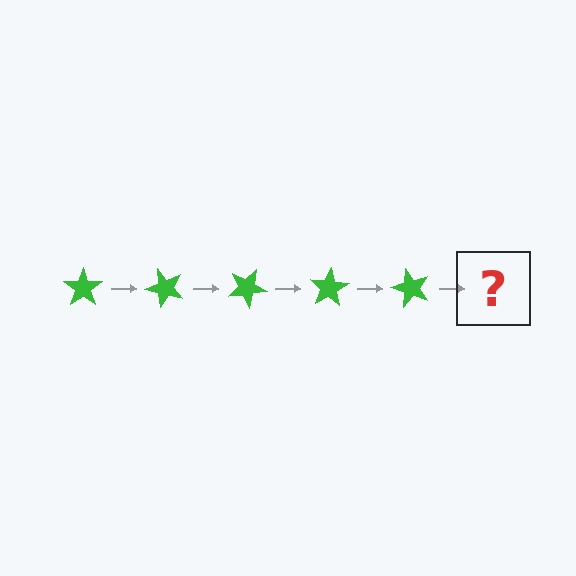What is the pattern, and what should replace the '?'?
The pattern is that the star rotates 50 degrees each step. The '?' should be a green star rotated 250 degrees.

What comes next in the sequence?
The next element should be a green star rotated 250 degrees.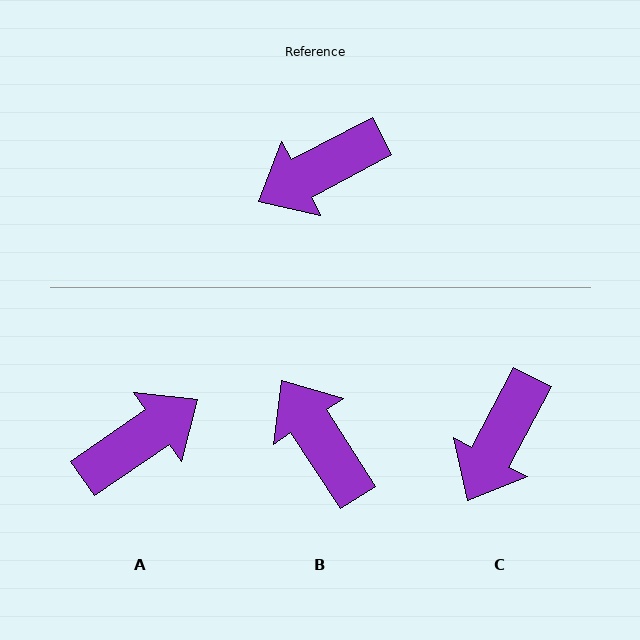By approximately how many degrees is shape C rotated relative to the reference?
Approximately 35 degrees counter-clockwise.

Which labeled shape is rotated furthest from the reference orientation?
A, about 173 degrees away.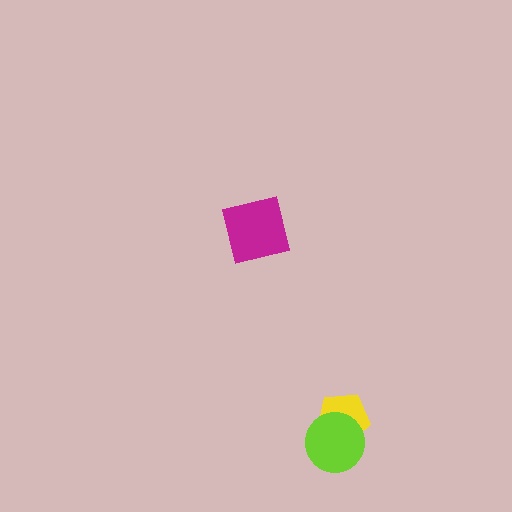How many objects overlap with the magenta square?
0 objects overlap with the magenta square.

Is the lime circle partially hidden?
No, no other shape covers it.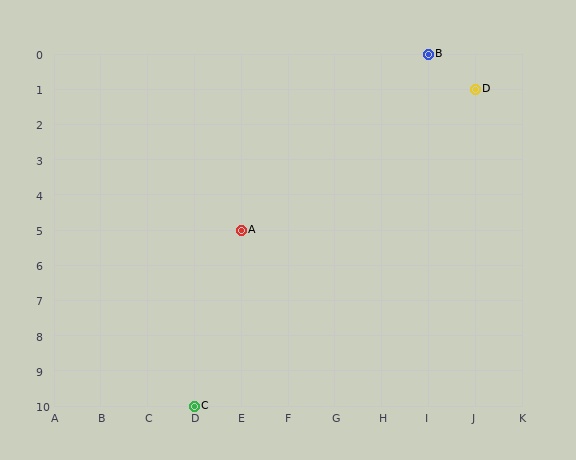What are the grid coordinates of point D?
Point D is at grid coordinates (J, 1).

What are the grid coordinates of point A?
Point A is at grid coordinates (E, 5).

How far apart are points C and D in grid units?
Points C and D are 6 columns and 9 rows apart (about 10.8 grid units diagonally).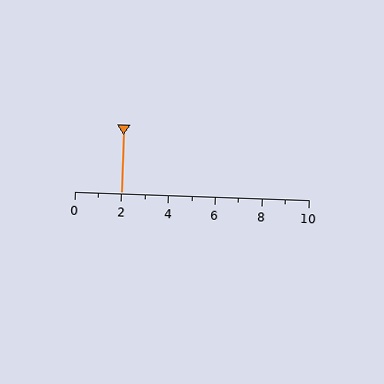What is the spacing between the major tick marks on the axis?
The major ticks are spaced 2 apart.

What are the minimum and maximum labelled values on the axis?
The axis runs from 0 to 10.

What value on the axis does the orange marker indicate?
The marker indicates approximately 2.